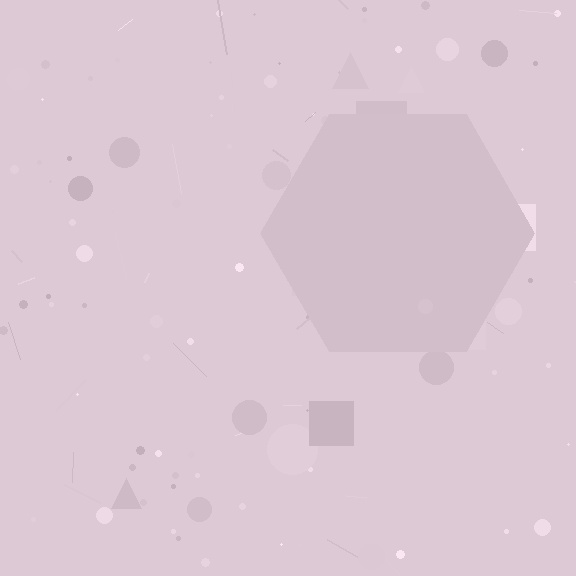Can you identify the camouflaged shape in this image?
The camouflaged shape is a hexagon.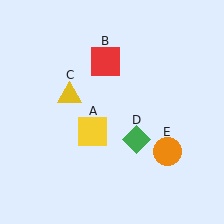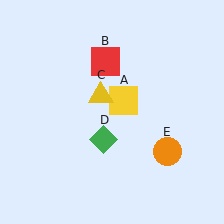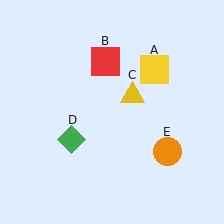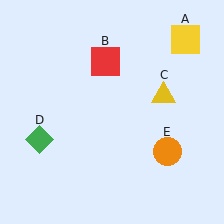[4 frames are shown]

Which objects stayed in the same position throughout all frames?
Red square (object B) and orange circle (object E) remained stationary.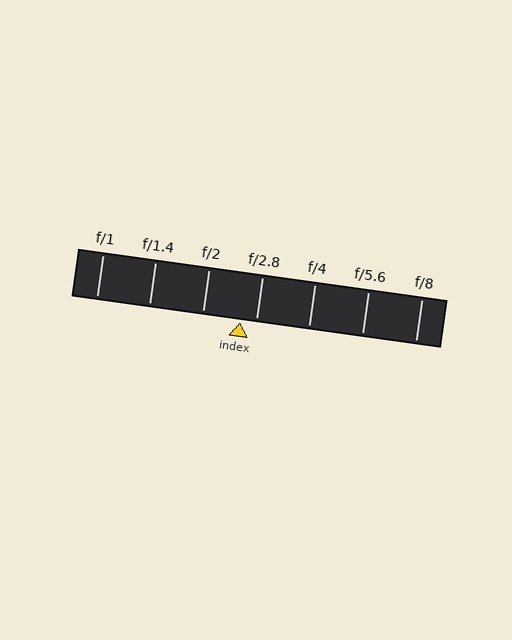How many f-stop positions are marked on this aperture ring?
There are 7 f-stop positions marked.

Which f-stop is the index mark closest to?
The index mark is closest to f/2.8.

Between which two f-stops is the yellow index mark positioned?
The index mark is between f/2 and f/2.8.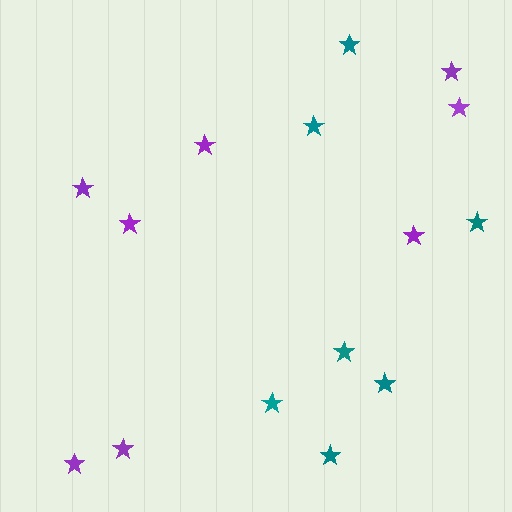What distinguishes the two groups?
There are 2 groups: one group of purple stars (8) and one group of teal stars (7).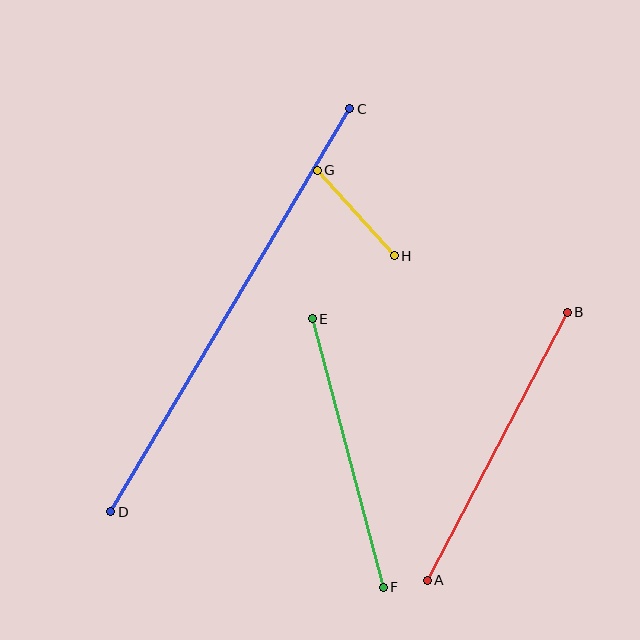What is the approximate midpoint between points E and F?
The midpoint is at approximately (348, 453) pixels.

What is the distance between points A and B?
The distance is approximately 302 pixels.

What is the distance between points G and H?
The distance is approximately 115 pixels.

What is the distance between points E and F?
The distance is approximately 278 pixels.